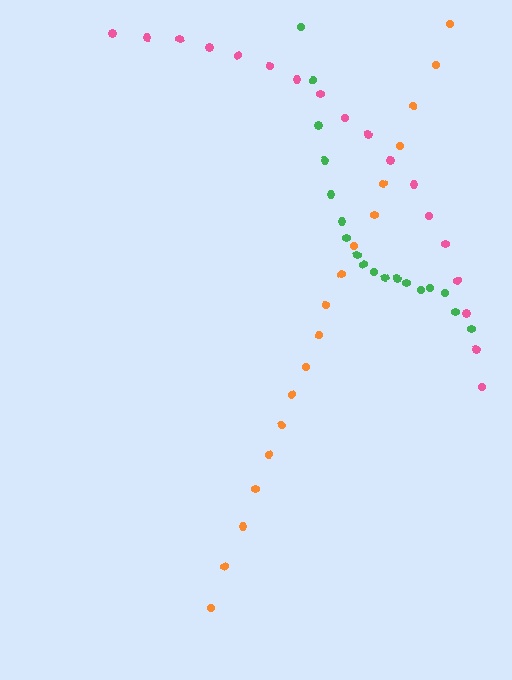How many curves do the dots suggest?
There are 3 distinct paths.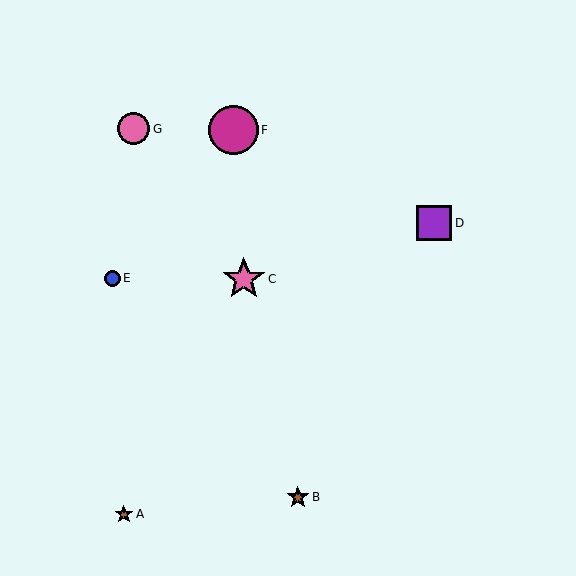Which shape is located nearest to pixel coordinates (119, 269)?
The blue circle (labeled E) at (112, 278) is nearest to that location.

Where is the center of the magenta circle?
The center of the magenta circle is at (234, 130).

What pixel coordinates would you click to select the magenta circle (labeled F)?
Click at (234, 130) to select the magenta circle F.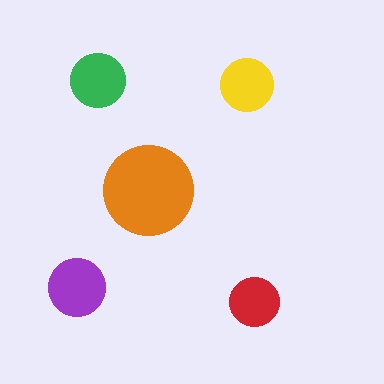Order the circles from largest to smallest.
the orange one, the purple one, the green one, the yellow one, the red one.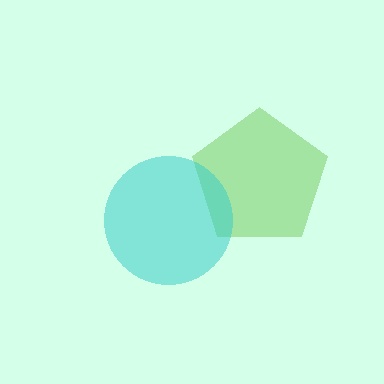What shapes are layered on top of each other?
The layered shapes are: a lime pentagon, a cyan circle.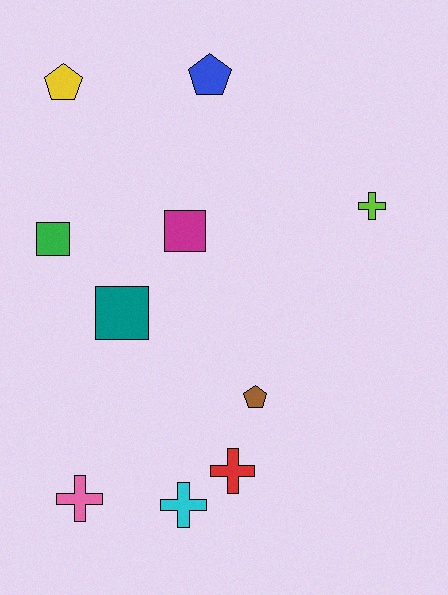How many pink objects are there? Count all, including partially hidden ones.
There is 1 pink object.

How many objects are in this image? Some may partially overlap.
There are 10 objects.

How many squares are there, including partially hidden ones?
There are 3 squares.